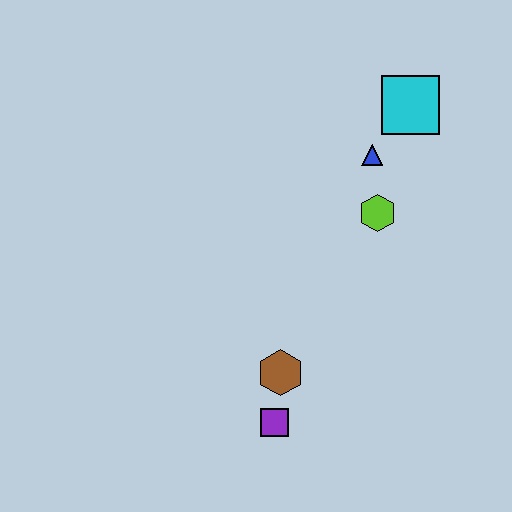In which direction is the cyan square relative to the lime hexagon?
The cyan square is above the lime hexagon.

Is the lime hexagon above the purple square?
Yes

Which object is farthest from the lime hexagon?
The purple square is farthest from the lime hexagon.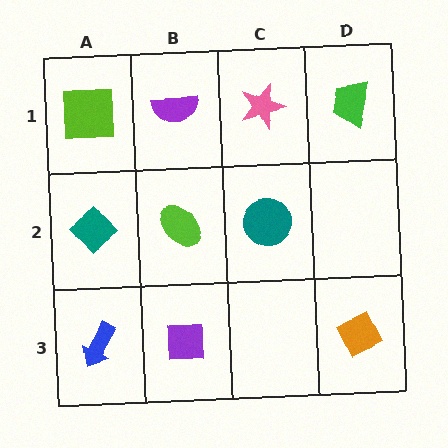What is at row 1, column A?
A lime square.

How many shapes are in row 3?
3 shapes.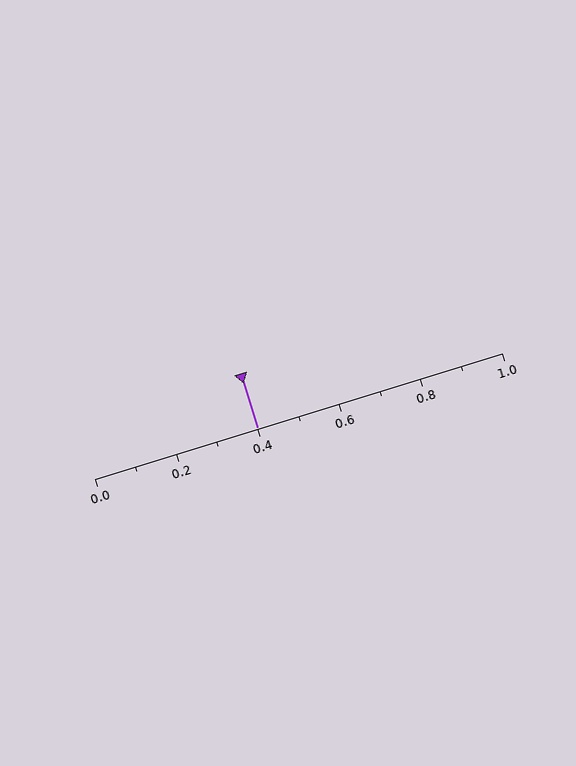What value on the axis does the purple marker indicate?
The marker indicates approximately 0.4.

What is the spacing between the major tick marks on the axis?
The major ticks are spaced 0.2 apart.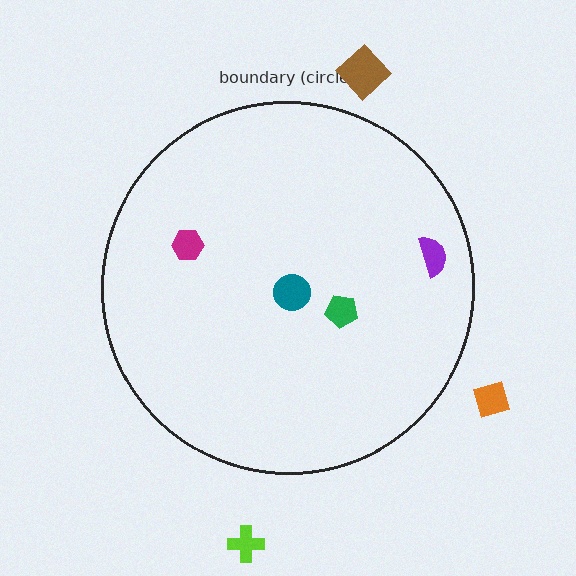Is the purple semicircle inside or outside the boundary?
Inside.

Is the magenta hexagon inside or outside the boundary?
Inside.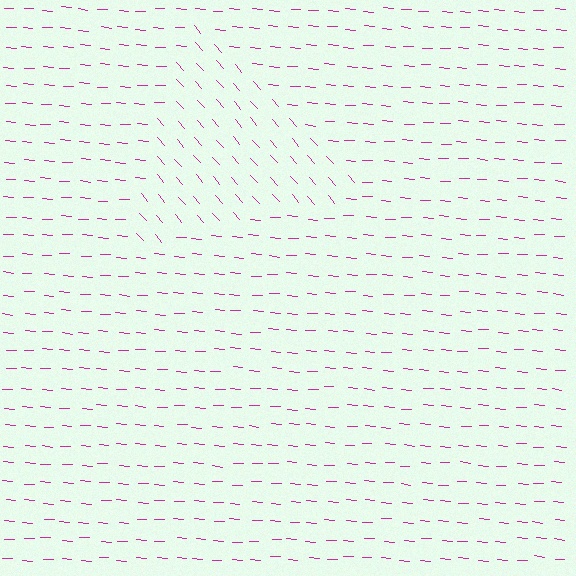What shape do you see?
I see a triangle.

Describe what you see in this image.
The image is filled with small magenta line segments. A triangle region in the image has lines oriented differently from the surrounding lines, creating a visible texture boundary.